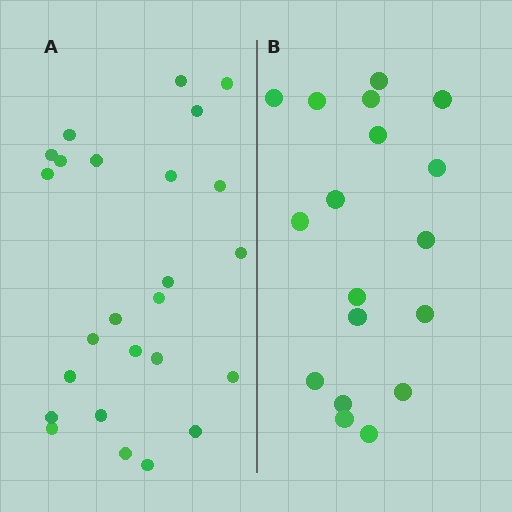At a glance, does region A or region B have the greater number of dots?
Region A (the left region) has more dots.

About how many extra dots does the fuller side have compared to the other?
Region A has roughly 8 or so more dots than region B.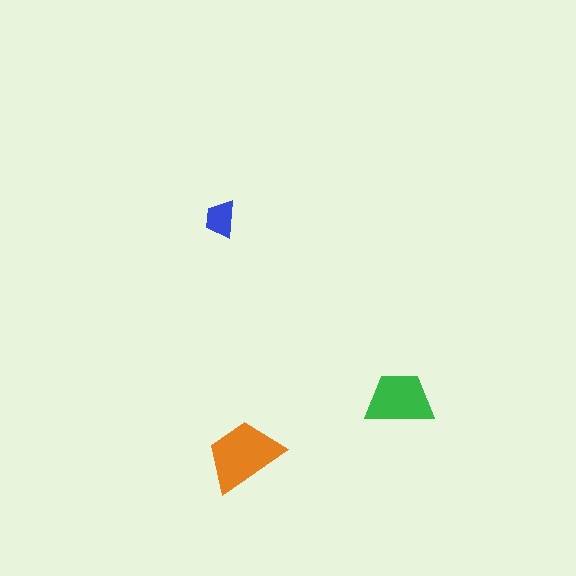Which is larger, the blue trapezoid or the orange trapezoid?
The orange one.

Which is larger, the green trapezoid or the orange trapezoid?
The orange one.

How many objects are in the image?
There are 3 objects in the image.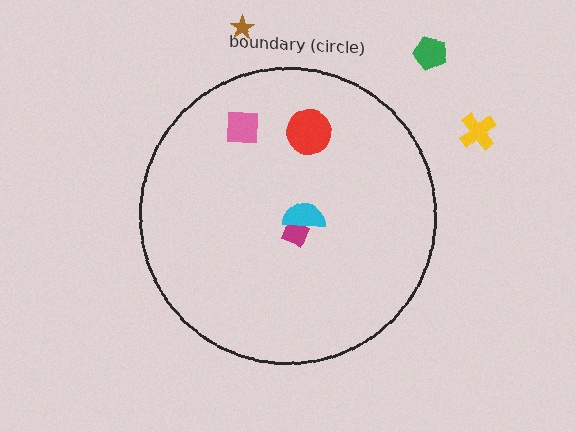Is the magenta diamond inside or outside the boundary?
Inside.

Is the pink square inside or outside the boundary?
Inside.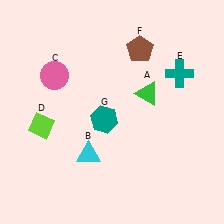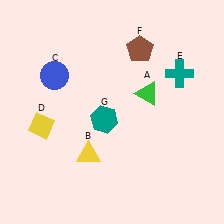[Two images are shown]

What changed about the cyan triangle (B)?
In Image 1, B is cyan. In Image 2, it changed to yellow.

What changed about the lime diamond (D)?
In Image 1, D is lime. In Image 2, it changed to yellow.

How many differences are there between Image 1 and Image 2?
There are 3 differences between the two images.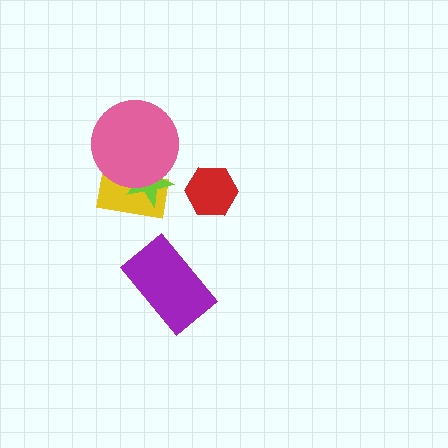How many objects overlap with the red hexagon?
0 objects overlap with the red hexagon.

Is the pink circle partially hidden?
No, no other shape covers it.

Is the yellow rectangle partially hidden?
Yes, it is partially covered by another shape.